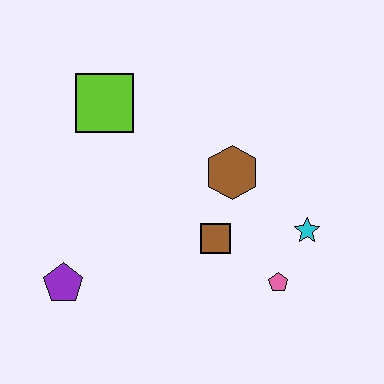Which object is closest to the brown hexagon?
The brown square is closest to the brown hexagon.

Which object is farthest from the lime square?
The pink pentagon is farthest from the lime square.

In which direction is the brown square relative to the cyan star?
The brown square is to the left of the cyan star.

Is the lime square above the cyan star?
Yes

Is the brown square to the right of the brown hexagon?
No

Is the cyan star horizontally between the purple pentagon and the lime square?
No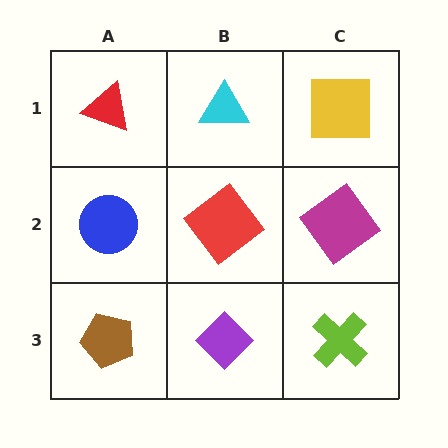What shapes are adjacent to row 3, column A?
A blue circle (row 2, column A), a purple diamond (row 3, column B).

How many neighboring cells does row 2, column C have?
3.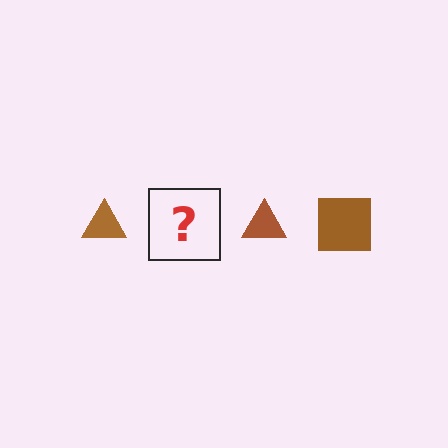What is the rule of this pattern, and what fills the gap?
The rule is that the pattern cycles through triangle, square shapes in brown. The gap should be filled with a brown square.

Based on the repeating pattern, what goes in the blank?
The blank should be a brown square.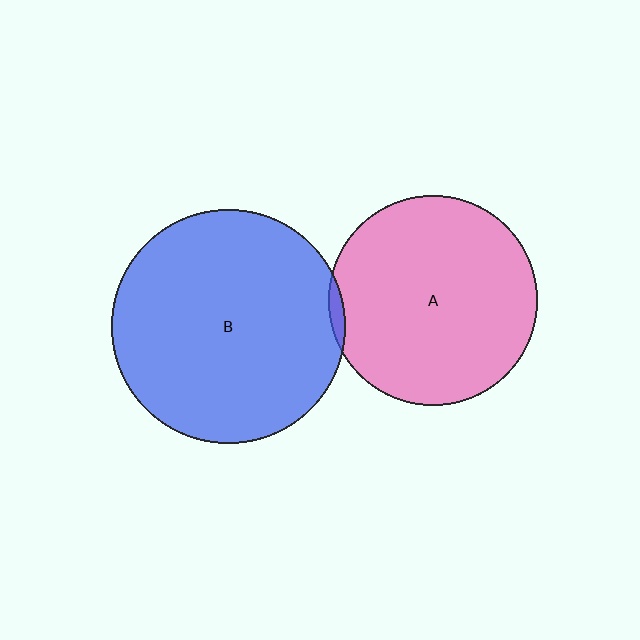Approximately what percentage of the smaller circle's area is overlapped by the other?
Approximately 5%.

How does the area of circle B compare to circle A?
Approximately 1.2 times.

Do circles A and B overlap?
Yes.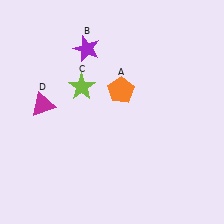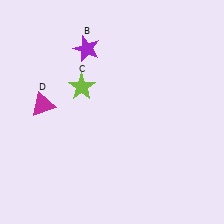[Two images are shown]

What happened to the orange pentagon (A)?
The orange pentagon (A) was removed in Image 2. It was in the top-right area of Image 1.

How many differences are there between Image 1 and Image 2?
There is 1 difference between the two images.